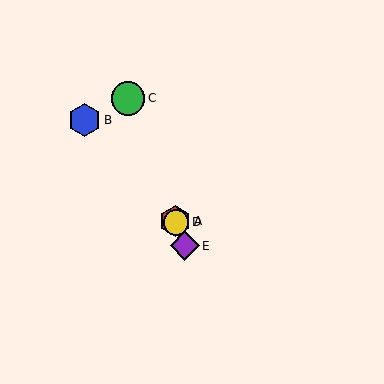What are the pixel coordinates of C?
Object C is at (128, 98).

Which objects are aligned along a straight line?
Objects A, C, D, E are aligned along a straight line.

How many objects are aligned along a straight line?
4 objects (A, C, D, E) are aligned along a straight line.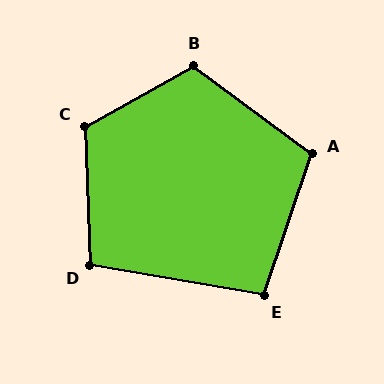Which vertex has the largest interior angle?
C, at approximately 117 degrees.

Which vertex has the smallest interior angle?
E, at approximately 99 degrees.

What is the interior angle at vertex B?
Approximately 115 degrees (obtuse).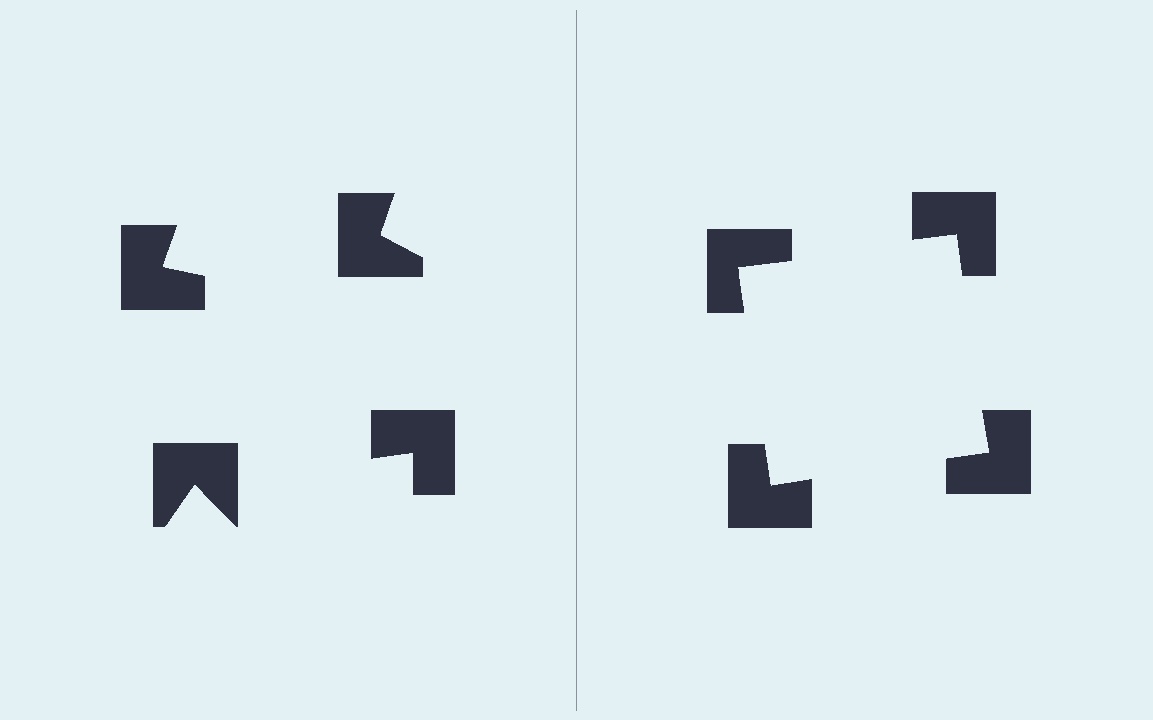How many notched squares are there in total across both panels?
8 — 4 on each side.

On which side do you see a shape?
An illusory square appears on the right side. On the left side the wedge cuts are rotated, so no coherent shape forms.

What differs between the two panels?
The notched squares are positioned identically on both sides; only the wedge orientations differ. On the right they align to a square; on the left they are misaligned.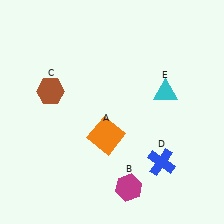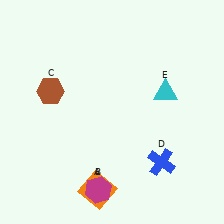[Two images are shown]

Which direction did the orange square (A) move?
The orange square (A) moved down.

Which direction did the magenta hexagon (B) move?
The magenta hexagon (B) moved left.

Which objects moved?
The objects that moved are: the orange square (A), the magenta hexagon (B).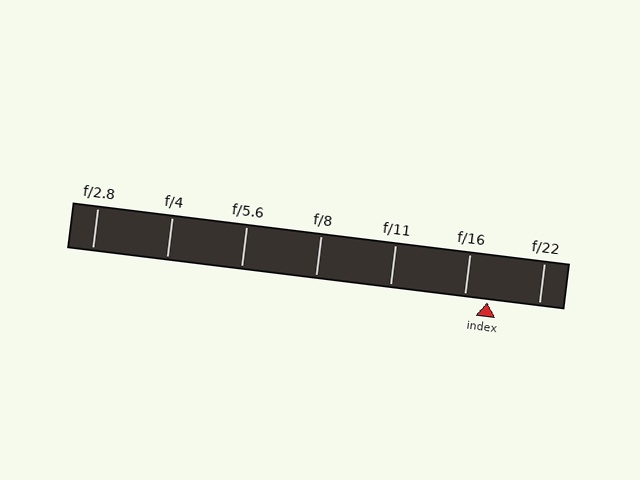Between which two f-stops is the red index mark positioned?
The index mark is between f/16 and f/22.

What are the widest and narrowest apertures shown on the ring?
The widest aperture shown is f/2.8 and the narrowest is f/22.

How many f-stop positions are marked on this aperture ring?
There are 7 f-stop positions marked.